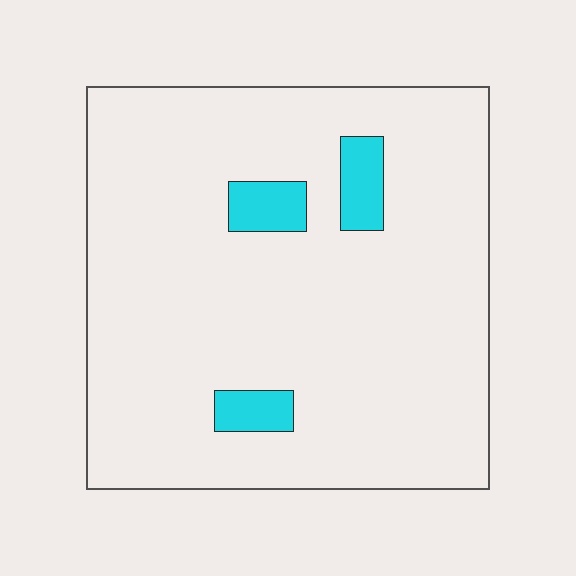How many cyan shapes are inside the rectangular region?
3.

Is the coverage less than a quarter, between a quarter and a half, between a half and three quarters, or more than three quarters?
Less than a quarter.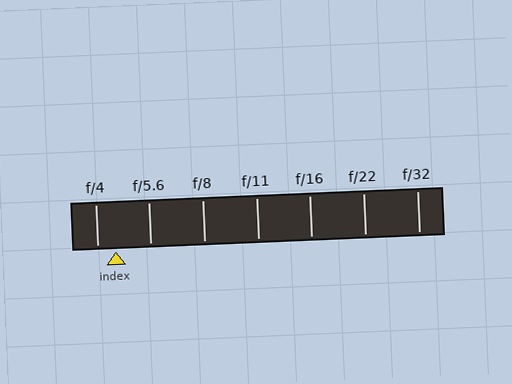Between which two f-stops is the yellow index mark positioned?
The index mark is between f/4 and f/5.6.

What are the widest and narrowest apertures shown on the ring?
The widest aperture shown is f/4 and the narrowest is f/32.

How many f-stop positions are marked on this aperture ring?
There are 7 f-stop positions marked.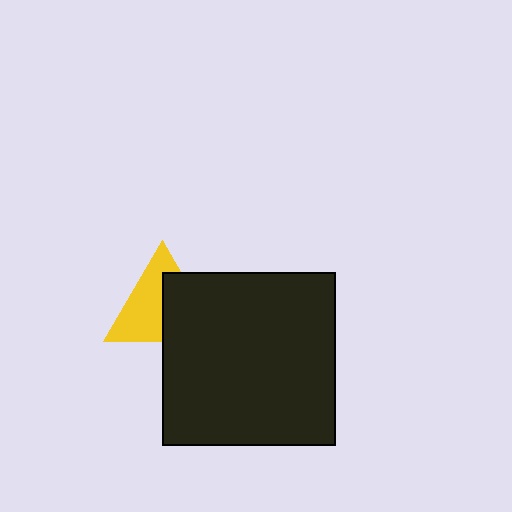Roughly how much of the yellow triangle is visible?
About half of it is visible (roughly 54%).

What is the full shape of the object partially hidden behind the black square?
The partially hidden object is a yellow triangle.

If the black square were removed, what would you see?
You would see the complete yellow triangle.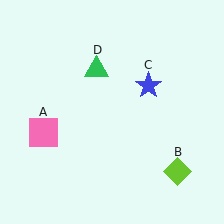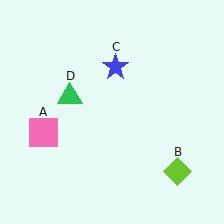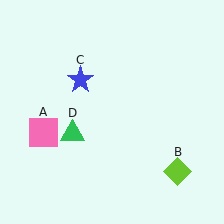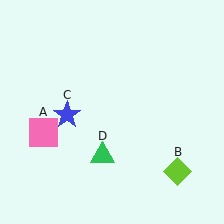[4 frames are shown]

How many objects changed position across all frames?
2 objects changed position: blue star (object C), green triangle (object D).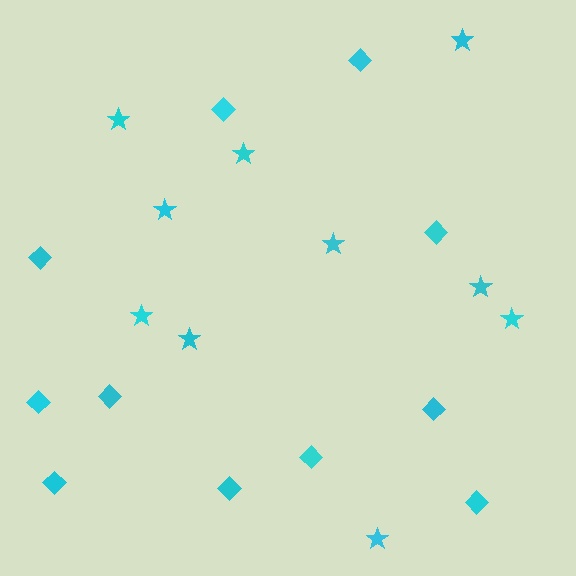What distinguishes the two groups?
There are 2 groups: one group of diamonds (11) and one group of stars (10).